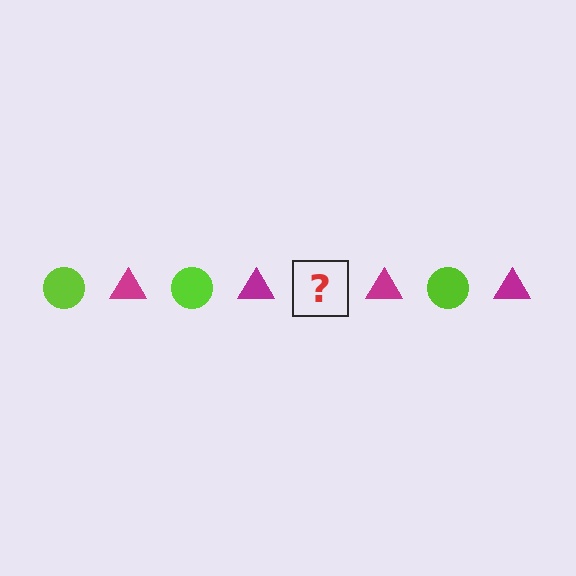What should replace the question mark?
The question mark should be replaced with a lime circle.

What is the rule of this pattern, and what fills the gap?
The rule is that the pattern alternates between lime circle and magenta triangle. The gap should be filled with a lime circle.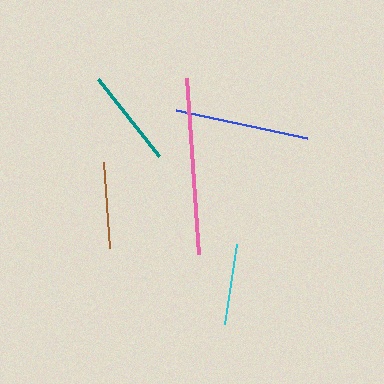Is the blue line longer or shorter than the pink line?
The pink line is longer than the blue line.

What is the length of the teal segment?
The teal segment is approximately 99 pixels long.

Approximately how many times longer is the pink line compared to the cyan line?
The pink line is approximately 2.2 times the length of the cyan line.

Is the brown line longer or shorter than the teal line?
The teal line is longer than the brown line.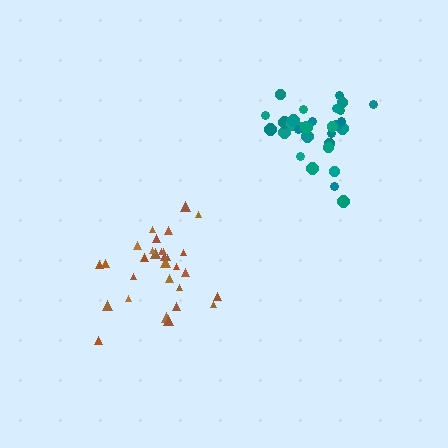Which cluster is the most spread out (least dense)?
Brown.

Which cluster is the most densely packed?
Teal.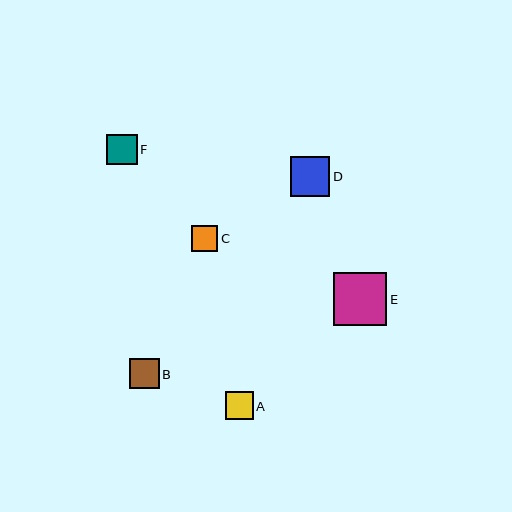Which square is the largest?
Square E is the largest with a size of approximately 53 pixels.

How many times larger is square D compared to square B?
Square D is approximately 1.3 times the size of square B.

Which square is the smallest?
Square C is the smallest with a size of approximately 26 pixels.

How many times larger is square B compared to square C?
Square B is approximately 1.1 times the size of square C.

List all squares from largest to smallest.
From largest to smallest: E, D, F, B, A, C.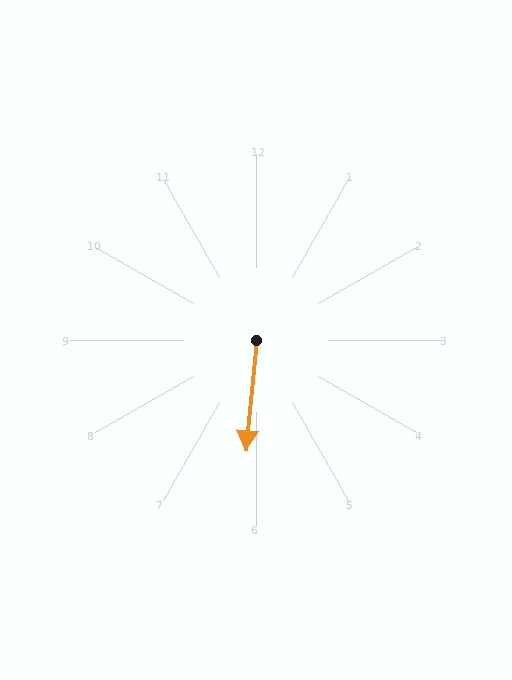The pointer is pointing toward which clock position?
Roughly 6 o'clock.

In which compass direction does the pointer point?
South.